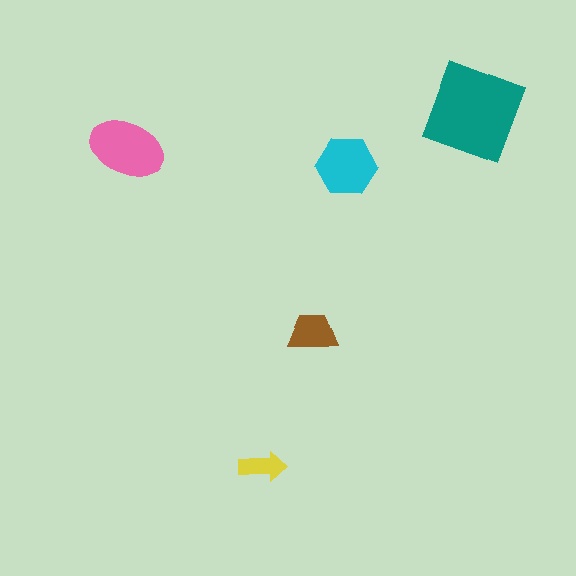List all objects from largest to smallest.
The teal diamond, the pink ellipse, the cyan hexagon, the brown trapezoid, the yellow arrow.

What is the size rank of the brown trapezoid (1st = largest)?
4th.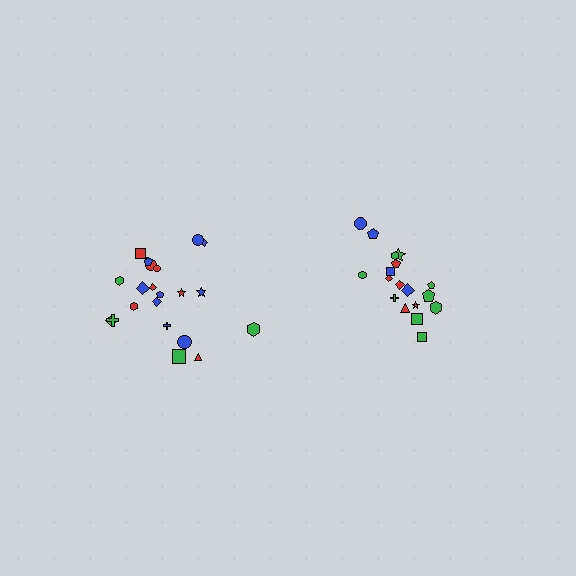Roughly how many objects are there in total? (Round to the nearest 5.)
Roughly 40 objects in total.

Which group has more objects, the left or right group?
The left group.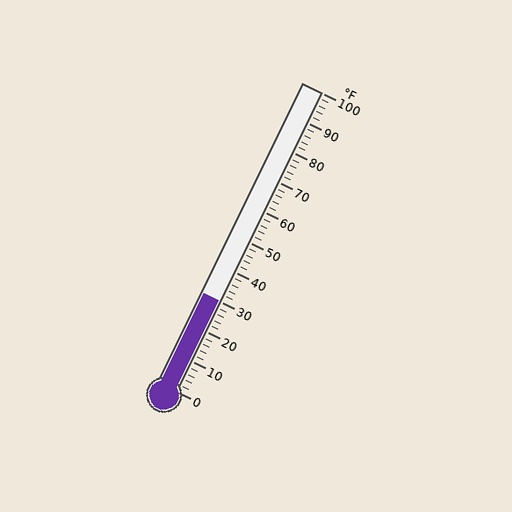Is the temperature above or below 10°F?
The temperature is above 10°F.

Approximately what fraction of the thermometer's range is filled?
The thermometer is filled to approximately 30% of its range.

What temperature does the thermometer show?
The thermometer shows approximately 30°F.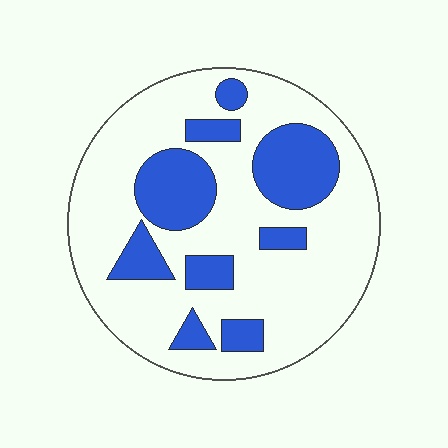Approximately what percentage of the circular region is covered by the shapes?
Approximately 25%.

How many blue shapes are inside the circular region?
9.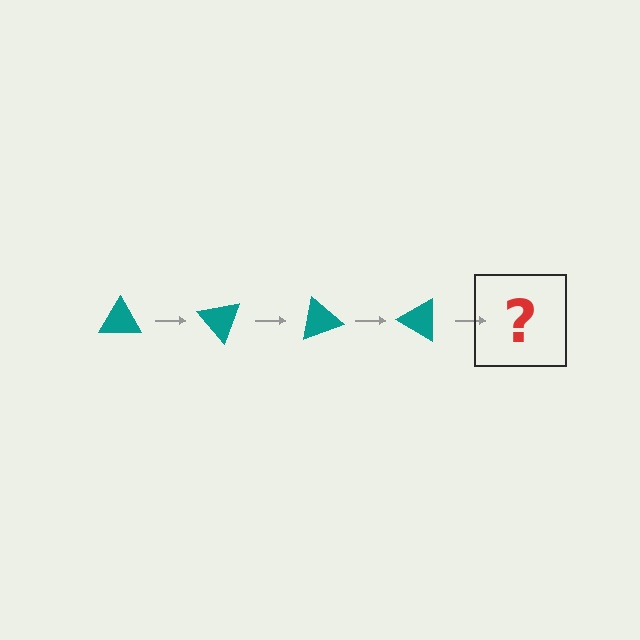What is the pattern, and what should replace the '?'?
The pattern is that the triangle rotates 50 degrees each step. The '?' should be a teal triangle rotated 200 degrees.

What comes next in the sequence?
The next element should be a teal triangle rotated 200 degrees.